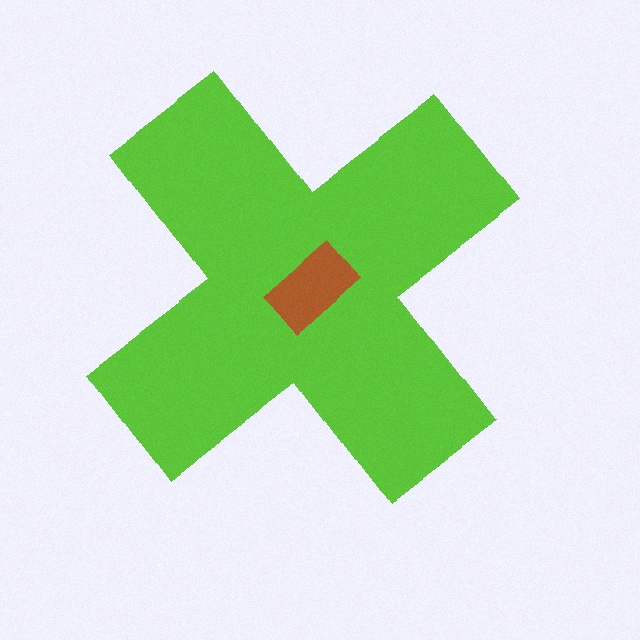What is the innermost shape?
The brown rectangle.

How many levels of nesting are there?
2.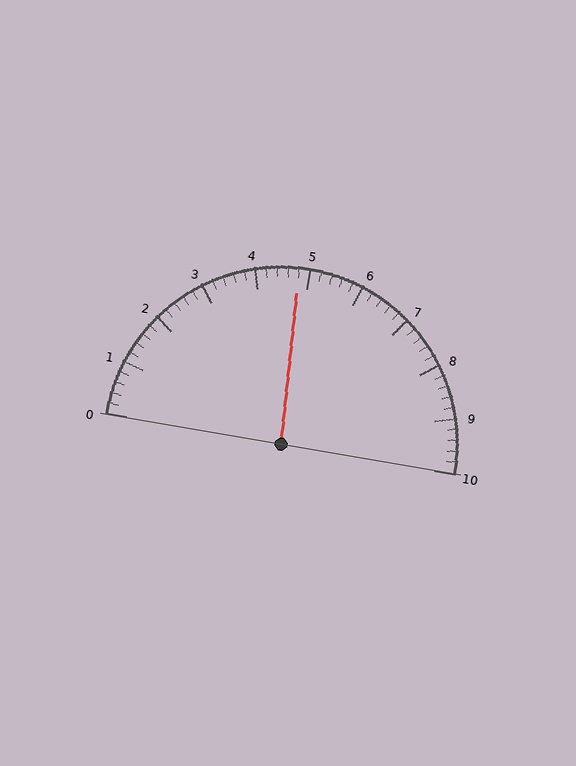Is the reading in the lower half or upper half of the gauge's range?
The reading is in the lower half of the range (0 to 10).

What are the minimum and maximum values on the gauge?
The gauge ranges from 0 to 10.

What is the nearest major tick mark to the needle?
The nearest major tick mark is 5.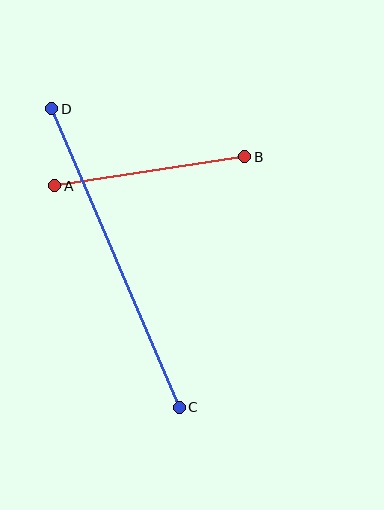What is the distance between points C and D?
The distance is approximately 325 pixels.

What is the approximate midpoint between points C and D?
The midpoint is at approximately (116, 258) pixels.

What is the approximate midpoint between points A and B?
The midpoint is at approximately (150, 171) pixels.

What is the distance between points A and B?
The distance is approximately 192 pixels.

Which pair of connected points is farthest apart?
Points C and D are farthest apart.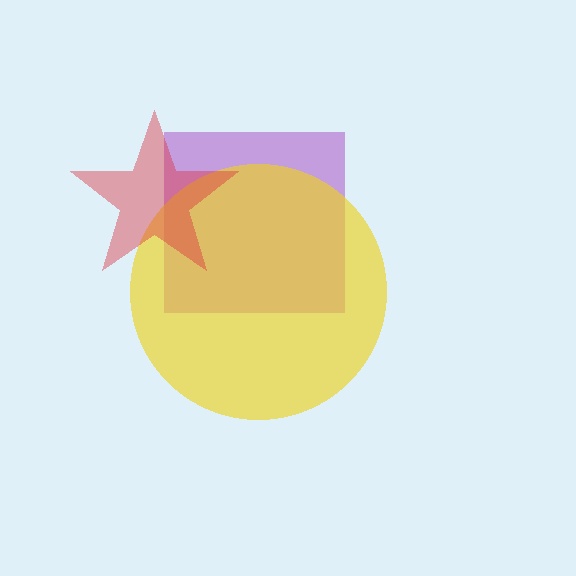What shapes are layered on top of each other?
The layered shapes are: a purple square, a yellow circle, a red star.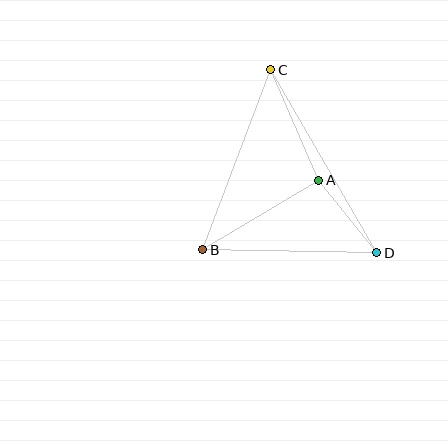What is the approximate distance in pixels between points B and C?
The distance between B and C is approximately 192 pixels.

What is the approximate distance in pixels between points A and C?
The distance between A and C is approximately 121 pixels.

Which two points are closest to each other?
Points A and D are closest to each other.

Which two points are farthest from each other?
Points C and D are farthest from each other.